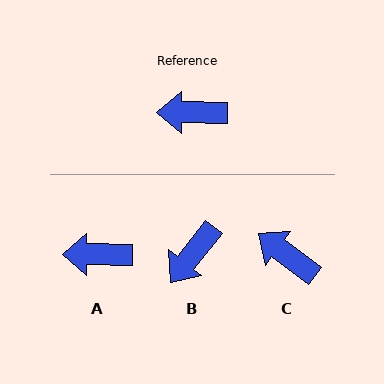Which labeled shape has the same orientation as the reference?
A.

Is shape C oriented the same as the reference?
No, it is off by about 36 degrees.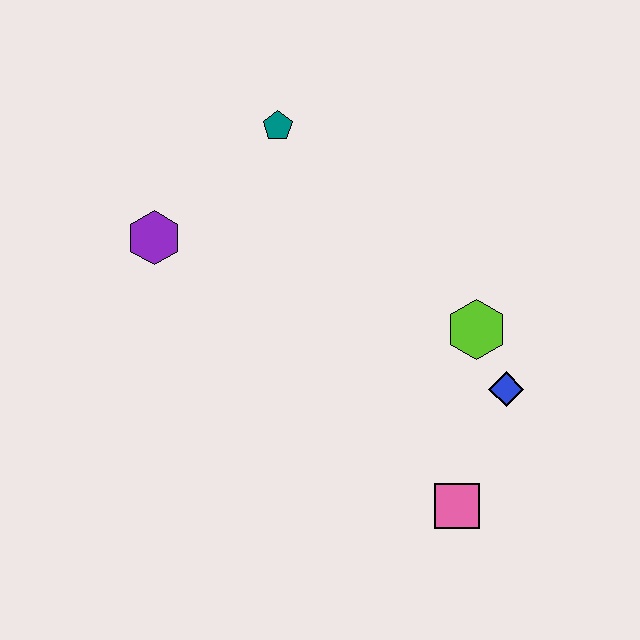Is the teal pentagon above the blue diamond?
Yes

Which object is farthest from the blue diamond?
The purple hexagon is farthest from the blue diamond.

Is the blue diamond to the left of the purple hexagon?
No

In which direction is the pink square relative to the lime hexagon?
The pink square is below the lime hexagon.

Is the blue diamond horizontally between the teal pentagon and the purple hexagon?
No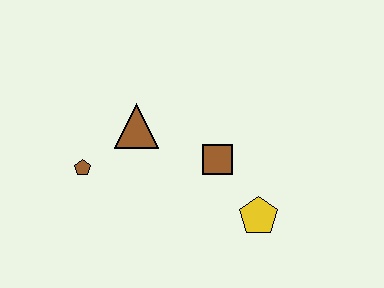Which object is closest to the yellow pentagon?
The brown square is closest to the yellow pentagon.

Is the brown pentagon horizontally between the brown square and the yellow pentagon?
No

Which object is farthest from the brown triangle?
The yellow pentagon is farthest from the brown triangle.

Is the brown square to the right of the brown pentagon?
Yes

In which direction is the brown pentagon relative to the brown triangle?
The brown pentagon is to the left of the brown triangle.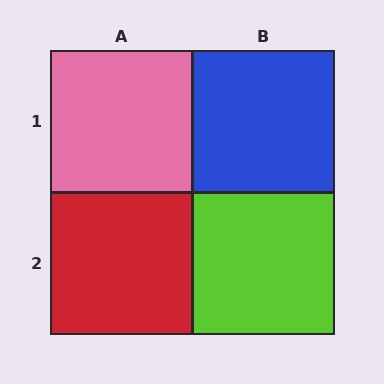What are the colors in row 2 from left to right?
Red, lime.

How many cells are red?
1 cell is red.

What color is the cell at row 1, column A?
Pink.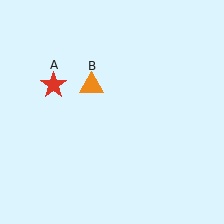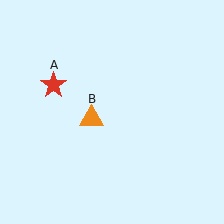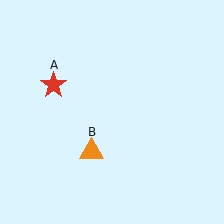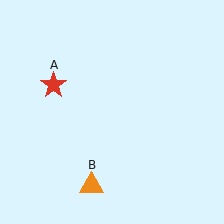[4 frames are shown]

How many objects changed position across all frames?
1 object changed position: orange triangle (object B).